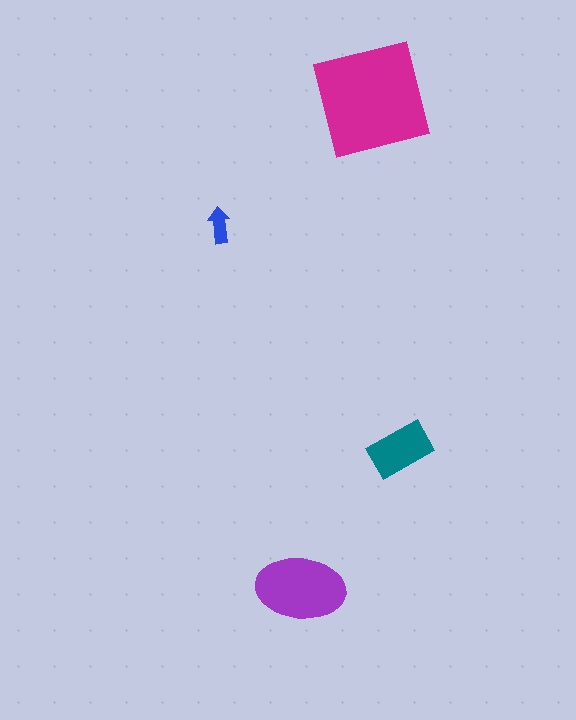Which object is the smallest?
The blue arrow.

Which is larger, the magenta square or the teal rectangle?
The magenta square.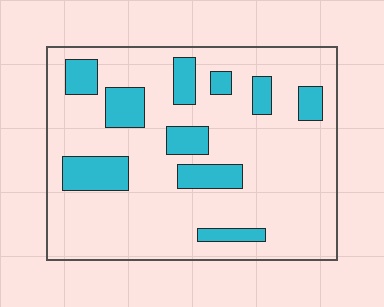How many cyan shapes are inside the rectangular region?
10.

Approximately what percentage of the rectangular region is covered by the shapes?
Approximately 20%.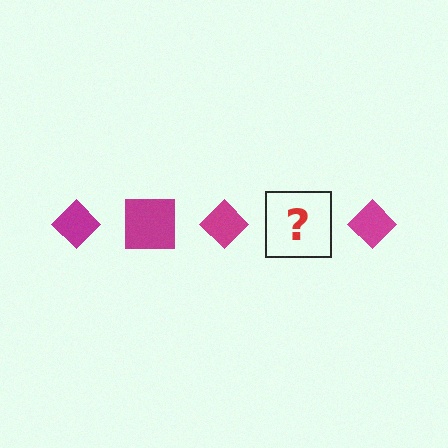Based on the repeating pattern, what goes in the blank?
The blank should be a magenta square.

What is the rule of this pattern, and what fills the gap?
The rule is that the pattern cycles through diamond, square shapes in magenta. The gap should be filled with a magenta square.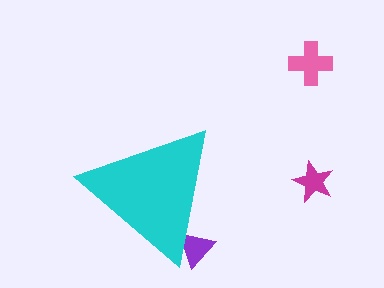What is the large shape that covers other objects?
A cyan triangle.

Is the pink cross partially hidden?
No, the pink cross is fully visible.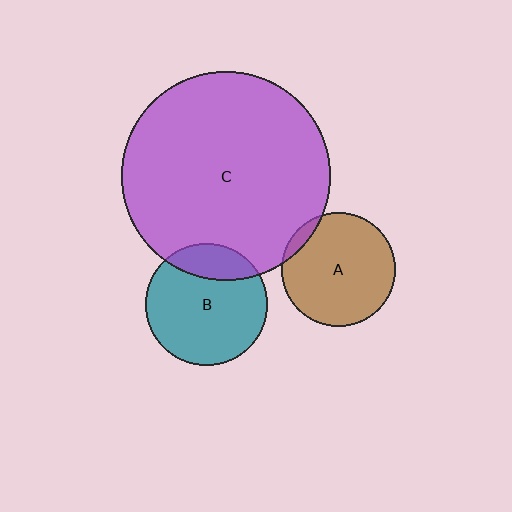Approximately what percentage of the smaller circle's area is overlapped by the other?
Approximately 5%.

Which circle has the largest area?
Circle C (purple).